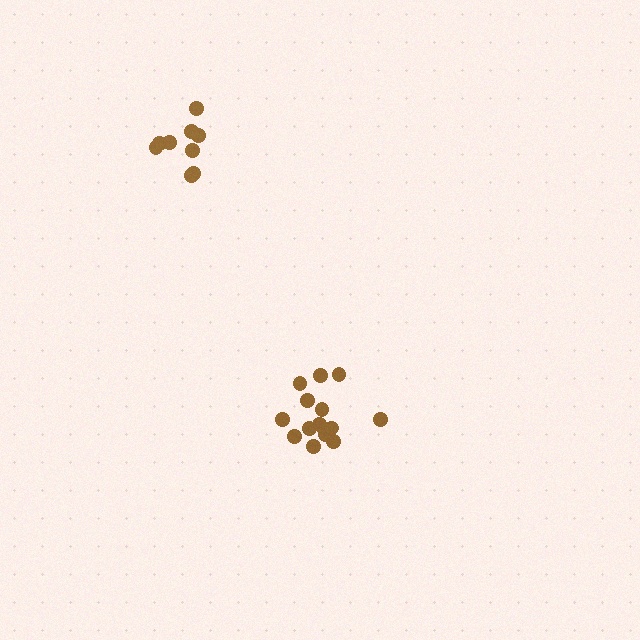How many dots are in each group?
Group 1: 14 dots, Group 2: 9 dots (23 total).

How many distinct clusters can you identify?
There are 2 distinct clusters.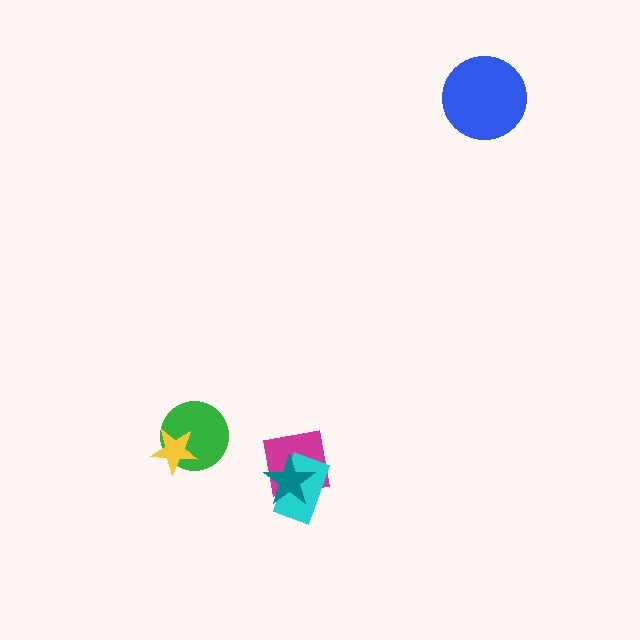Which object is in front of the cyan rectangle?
The teal star is in front of the cyan rectangle.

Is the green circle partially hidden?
Yes, it is partially covered by another shape.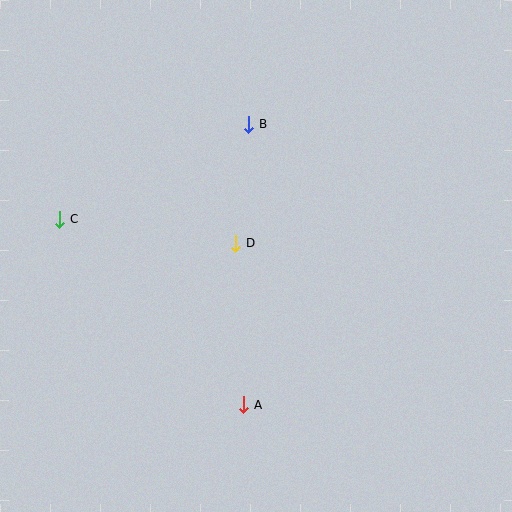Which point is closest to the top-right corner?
Point B is closest to the top-right corner.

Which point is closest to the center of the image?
Point D at (236, 243) is closest to the center.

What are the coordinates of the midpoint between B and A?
The midpoint between B and A is at (246, 264).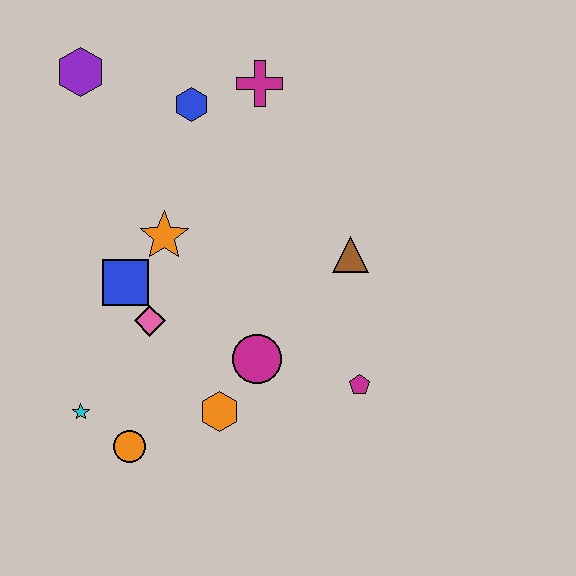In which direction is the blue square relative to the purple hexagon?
The blue square is below the purple hexagon.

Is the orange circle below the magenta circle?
Yes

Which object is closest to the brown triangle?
The magenta pentagon is closest to the brown triangle.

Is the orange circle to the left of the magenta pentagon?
Yes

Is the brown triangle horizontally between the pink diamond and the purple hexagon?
No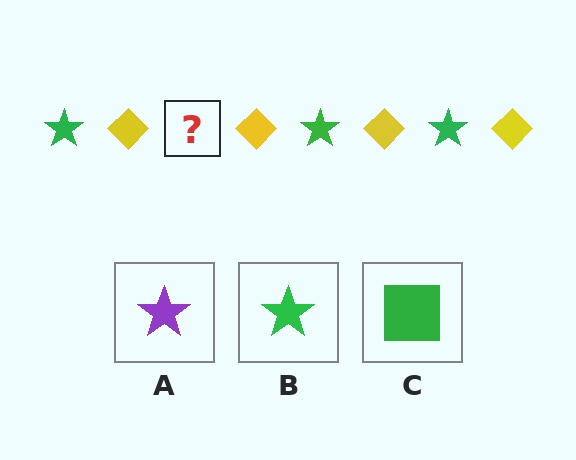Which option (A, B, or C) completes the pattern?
B.